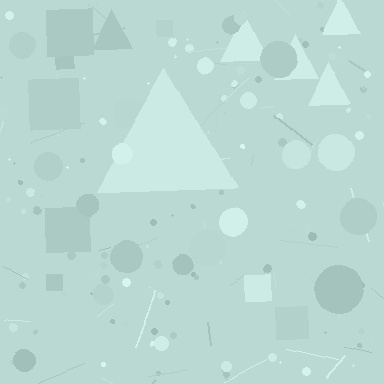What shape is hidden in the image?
A triangle is hidden in the image.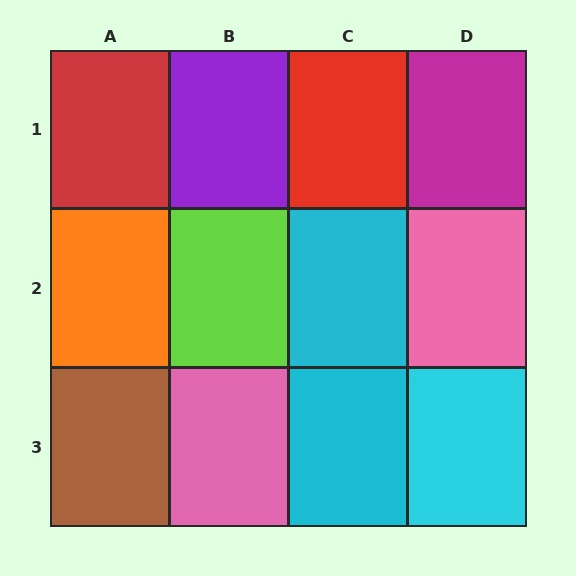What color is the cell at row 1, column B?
Purple.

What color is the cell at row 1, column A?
Red.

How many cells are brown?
1 cell is brown.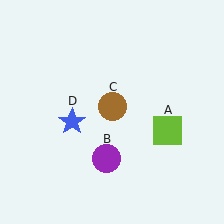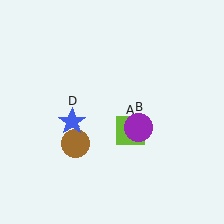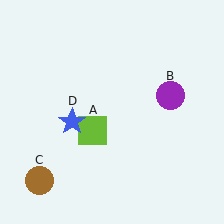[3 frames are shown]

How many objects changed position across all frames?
3 objects changed position: lime square (object A), purple circle (object B), brown circle (object C).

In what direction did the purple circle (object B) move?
The purple circle (object B) moved up and to the right.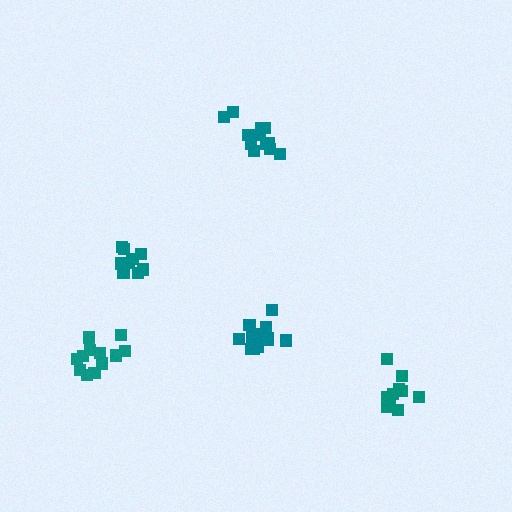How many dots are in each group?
Group 1: 15 dots, Group 2: 12 dots, Group 3: 11 dots, Group 4: 12 dots, Group 5: 12 dots (62 total).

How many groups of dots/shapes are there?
There are 5 groups.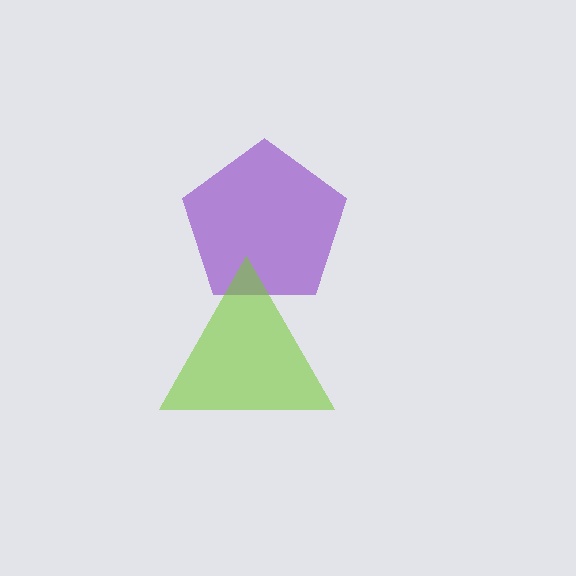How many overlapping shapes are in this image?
There are 2 overlapping shapes in the image.